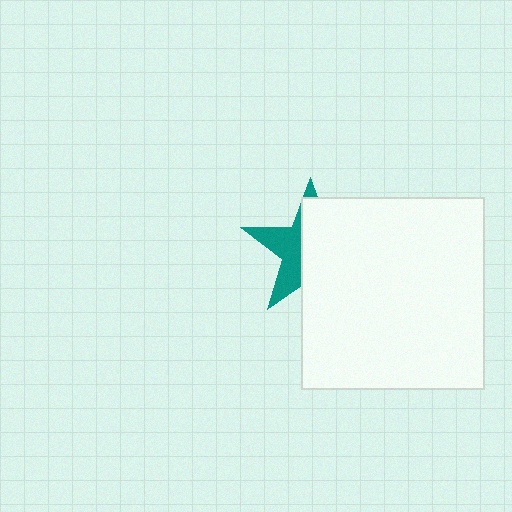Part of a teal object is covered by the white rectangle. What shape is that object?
It is a star.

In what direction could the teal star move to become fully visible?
The teal star could move left. That would shift it out from behind the white rectangle entirely.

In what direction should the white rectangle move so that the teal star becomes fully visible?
The white rectangle should move right. That is the shortest direction to clear the overlap and leave the teal star fully visible.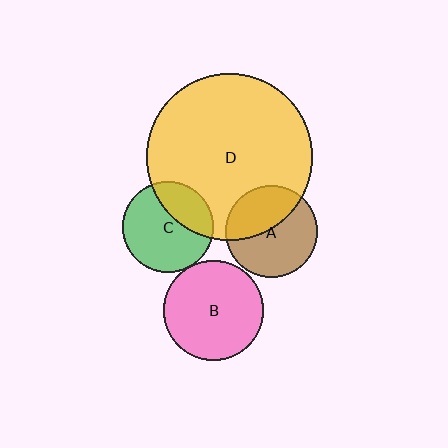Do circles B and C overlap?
Yes.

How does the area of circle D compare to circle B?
Approximately 2.7 times.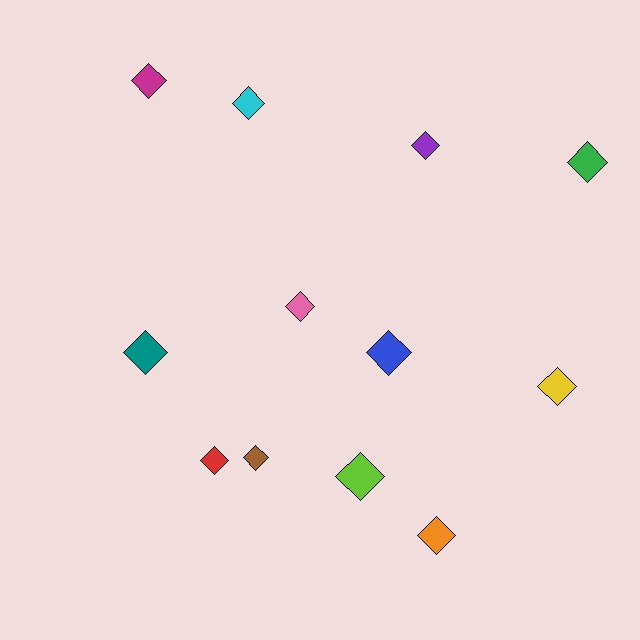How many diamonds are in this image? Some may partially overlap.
There are 12 diamonds.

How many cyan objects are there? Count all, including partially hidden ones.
There is 1 cyan object.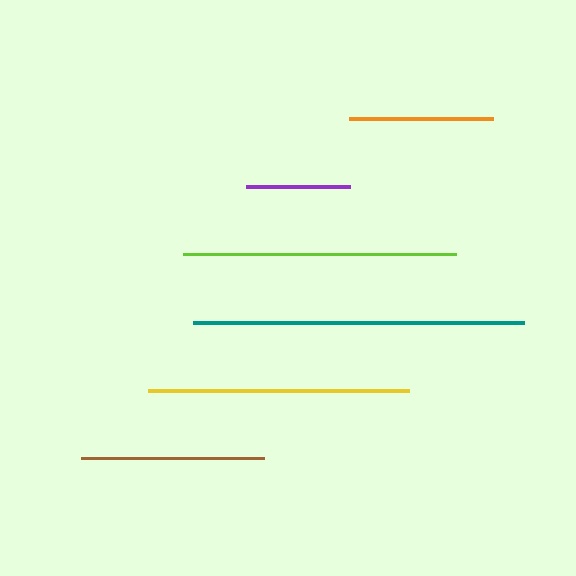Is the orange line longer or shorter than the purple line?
The orange line is longer than the purple line.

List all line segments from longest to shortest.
From longest to shortest: teal, lime, yellow, brown, orange, purple.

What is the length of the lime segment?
The lime segment is approximately 273 pixels long.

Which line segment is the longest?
The teal line is the longest at approximately 331 pixels.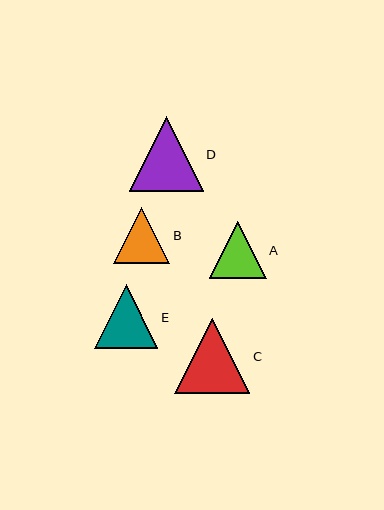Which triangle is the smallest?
Triangle B is the smallest with a size of approximately 56 pixels.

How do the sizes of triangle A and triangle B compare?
Triangle A and triangle B are approximately the same size.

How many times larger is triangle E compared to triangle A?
Triangle E is approximately 1.1 times the size of triangle A.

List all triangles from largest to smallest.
From largest to smallest: C, D, E, A, B.